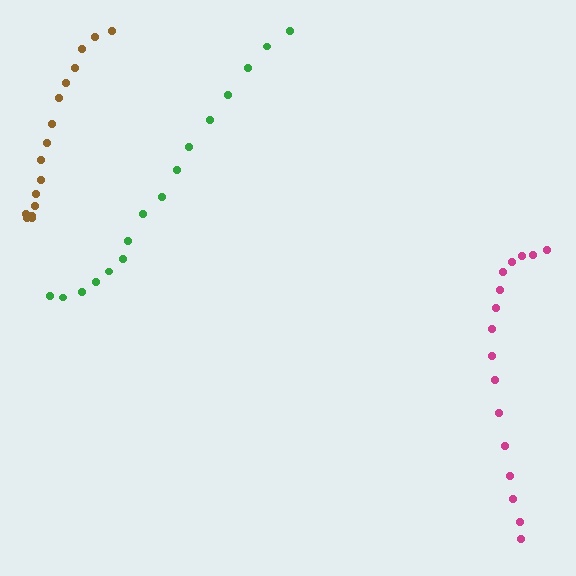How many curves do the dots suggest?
There are 3 distinct paths.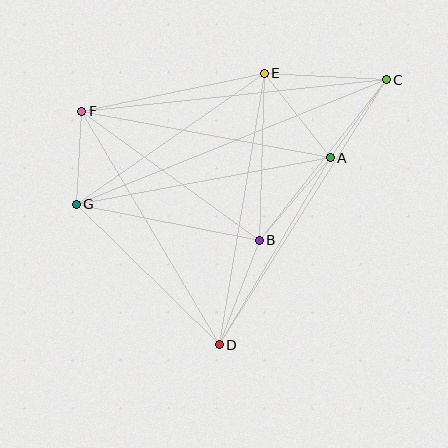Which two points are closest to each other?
Points F and G are closest to each other.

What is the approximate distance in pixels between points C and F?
The distance between C and F is approximately 306 pixels.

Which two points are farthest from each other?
Points C and G are farthest from each other.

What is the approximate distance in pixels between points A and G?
The distance between A and G is approximately 258 pixels.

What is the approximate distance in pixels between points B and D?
The distance between B and D is approximately 112 pixels.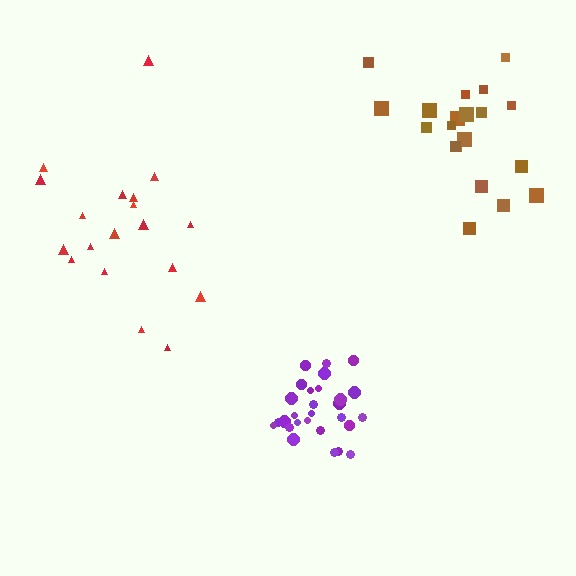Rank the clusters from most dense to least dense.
purple, brown, red.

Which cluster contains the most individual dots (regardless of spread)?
Purple (29).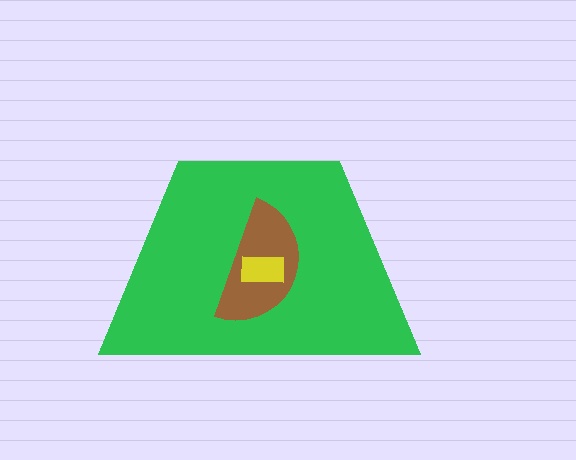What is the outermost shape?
The green trapezoid.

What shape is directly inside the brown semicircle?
The yellow rectangle.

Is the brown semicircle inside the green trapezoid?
Yes.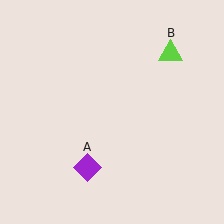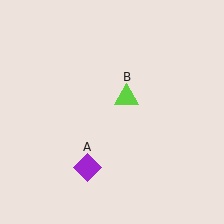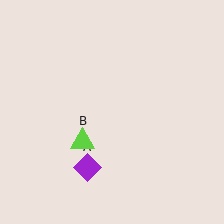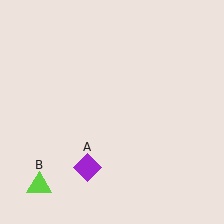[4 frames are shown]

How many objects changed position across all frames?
1 object changed position: lime triangle (object B).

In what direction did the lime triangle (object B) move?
The lime triangle (object B) moved down and to the left.